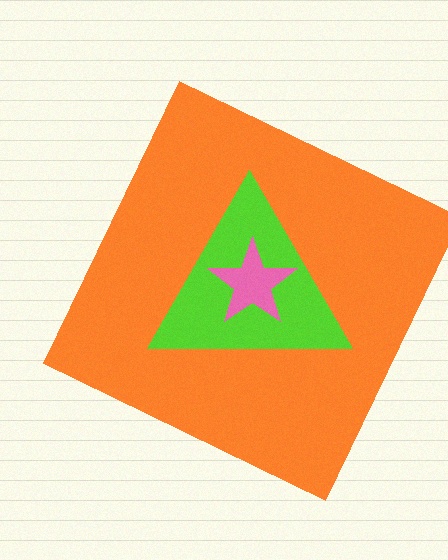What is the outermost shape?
The orange square.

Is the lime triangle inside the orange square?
Yes.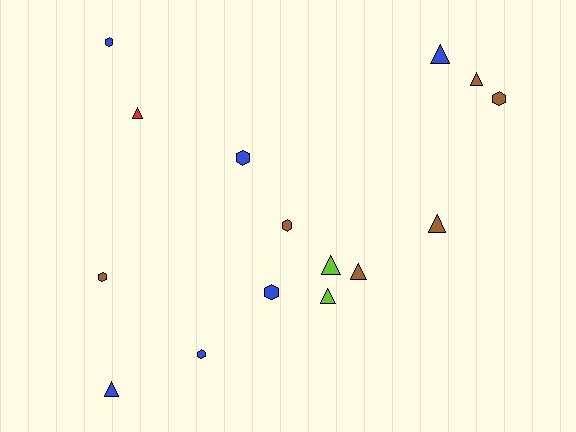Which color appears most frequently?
Brown, with 6 objects.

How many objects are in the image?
There are 15 objects.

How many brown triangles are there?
There are 3 brown triangles.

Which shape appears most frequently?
Triangle, with 8 objects.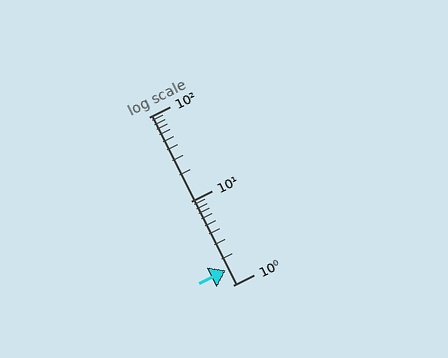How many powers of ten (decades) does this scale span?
The scale spans 2 decades, from 1 to 100.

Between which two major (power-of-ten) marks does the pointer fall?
The pointer is between 1 and 10.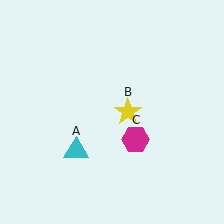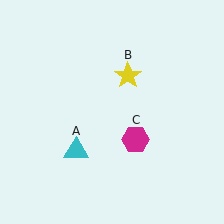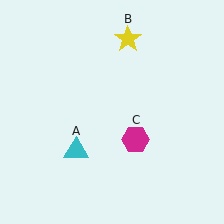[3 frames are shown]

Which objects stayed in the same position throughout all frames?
Cyan triangle (object A) and magenta hexagon (object C) remained stationary.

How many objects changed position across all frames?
1 object changed position: yellow star (object B).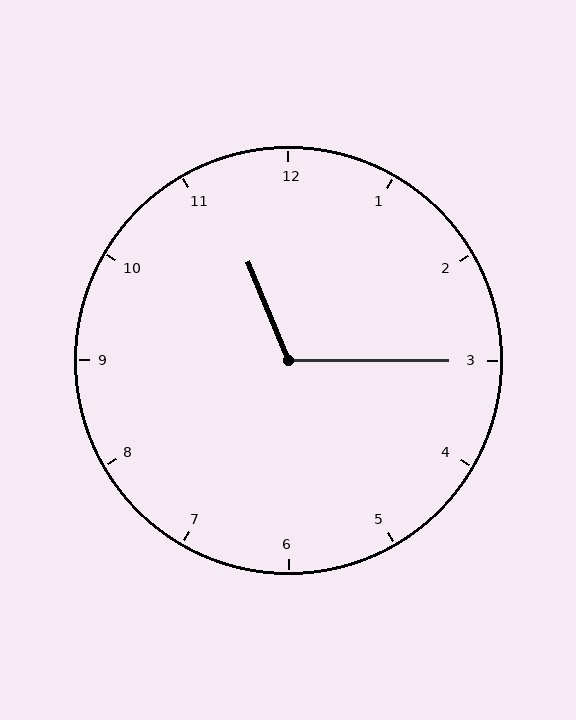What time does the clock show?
11:15.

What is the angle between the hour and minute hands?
Approximately 112 degrees.